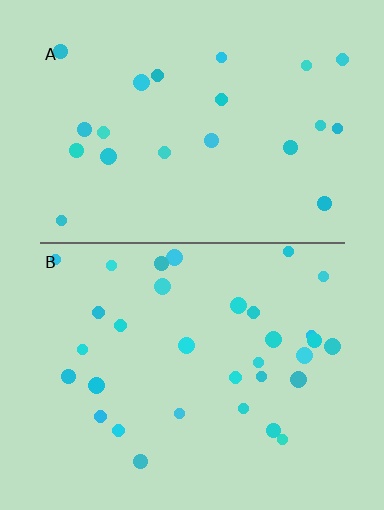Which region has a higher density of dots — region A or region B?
B (the bottom).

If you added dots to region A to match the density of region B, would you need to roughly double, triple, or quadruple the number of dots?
Approximately double.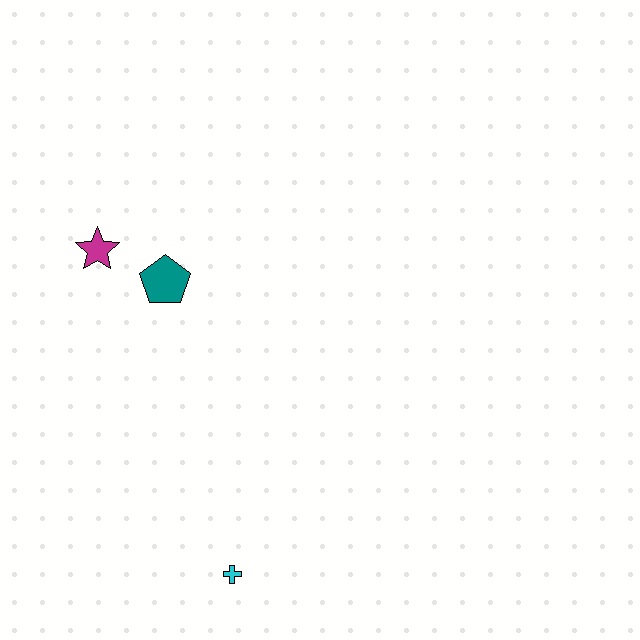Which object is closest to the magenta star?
The teal pentagon is closest to the magenta star.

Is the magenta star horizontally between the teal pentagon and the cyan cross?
No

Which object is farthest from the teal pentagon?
The cyan cross is farthest from the teal pentagon.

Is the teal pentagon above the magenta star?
No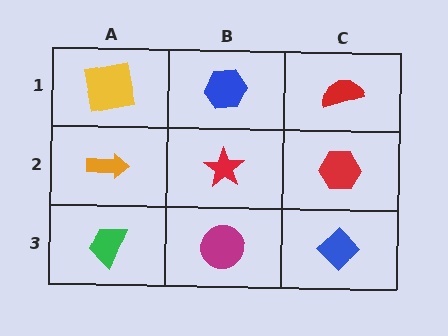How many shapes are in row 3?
3 shapes.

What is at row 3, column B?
A magenta circle.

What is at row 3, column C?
A blue diamond.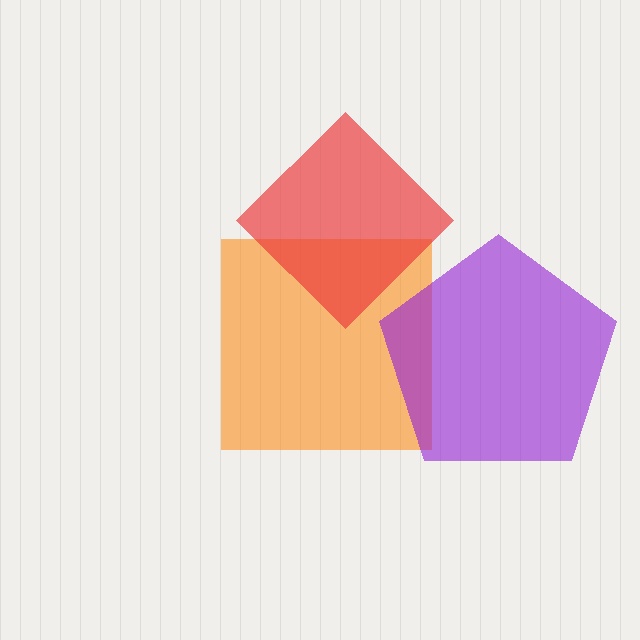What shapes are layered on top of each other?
The layered shapes are: an orange square, a red diamond, a purple pentagon.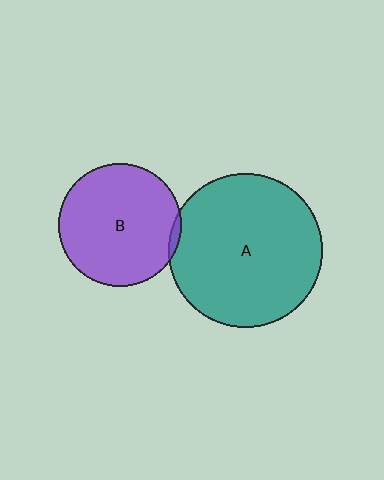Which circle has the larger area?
Circle A (teal).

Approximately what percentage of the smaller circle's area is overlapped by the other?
Approximately 5%.